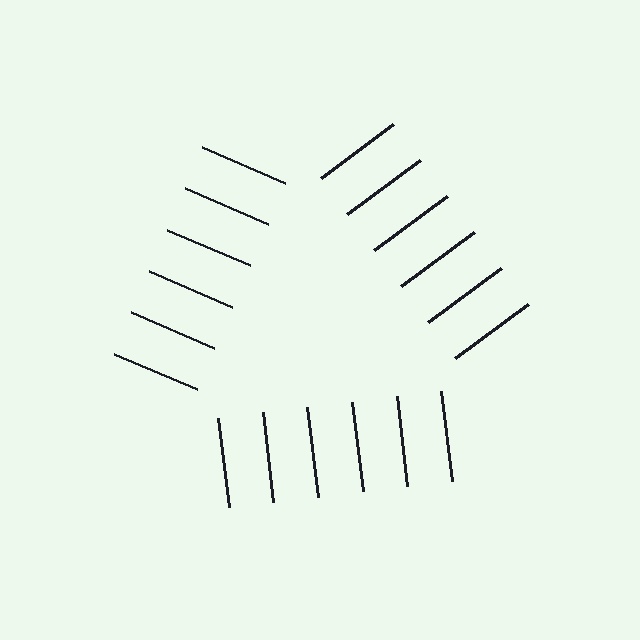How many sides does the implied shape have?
3 sides — the line-ends trace a triangle.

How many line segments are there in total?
18 — 6 along each of the 3 edges.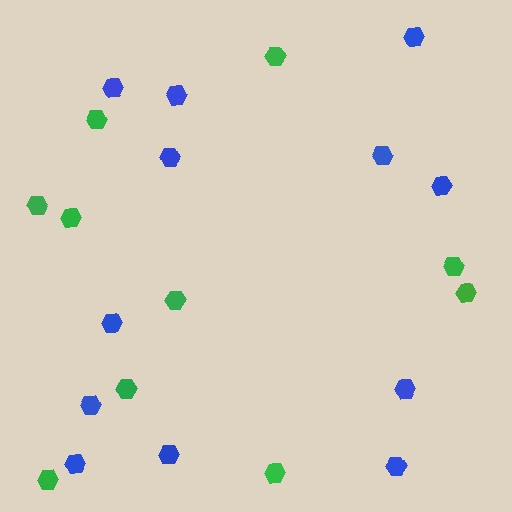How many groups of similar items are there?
There are 2 groups: one group of blue hexagons (12) and one group of green hexagons (10).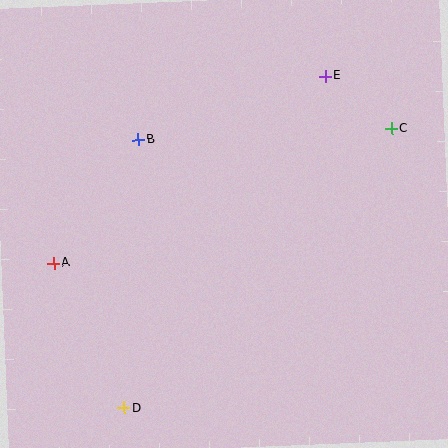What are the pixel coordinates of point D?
Point D is at (124, 408).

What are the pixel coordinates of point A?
Point A is at (53, 263).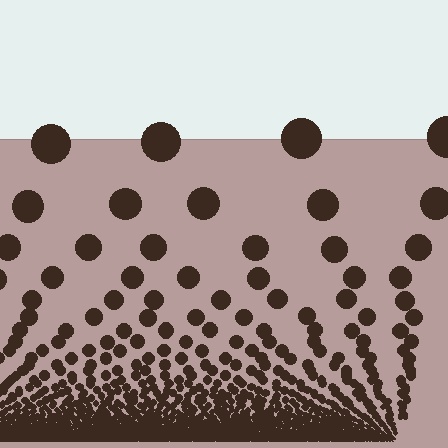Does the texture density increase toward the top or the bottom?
Density increases toward the bottom.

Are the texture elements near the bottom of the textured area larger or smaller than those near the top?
Smaller. The gradient is inverted — elements near the bottom are smaller and denser.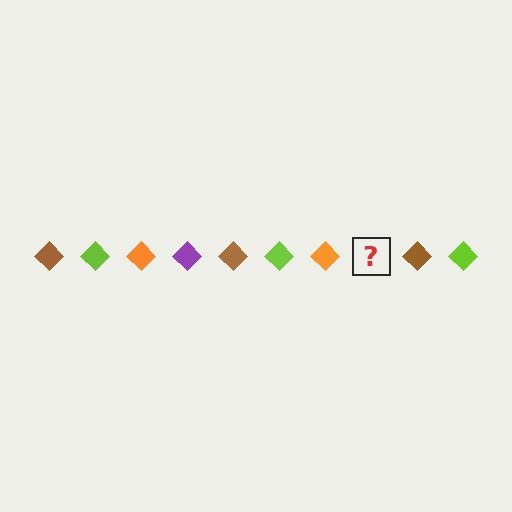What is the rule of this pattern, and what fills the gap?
The rule is that the pattern cycles through brown, lime, orange, purple diamonds. The gap should be filled with a purple diamond.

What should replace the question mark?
The question mark should be replaced with a purple diamond.